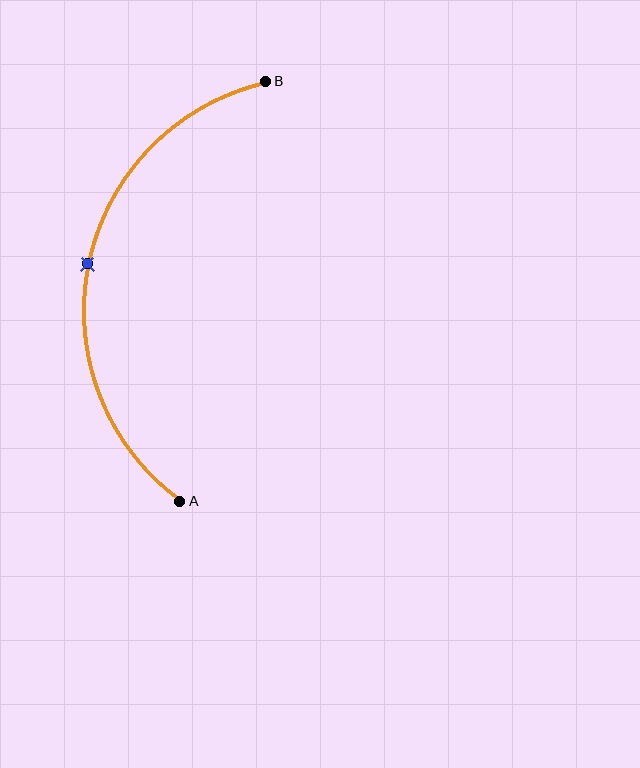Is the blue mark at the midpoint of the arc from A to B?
Yes. The blue mark lies on the arc at equal arc-length from both A and B — it is the arc midpoint.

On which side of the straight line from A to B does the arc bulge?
The arc bulges to the left of the straight line connecting A and B.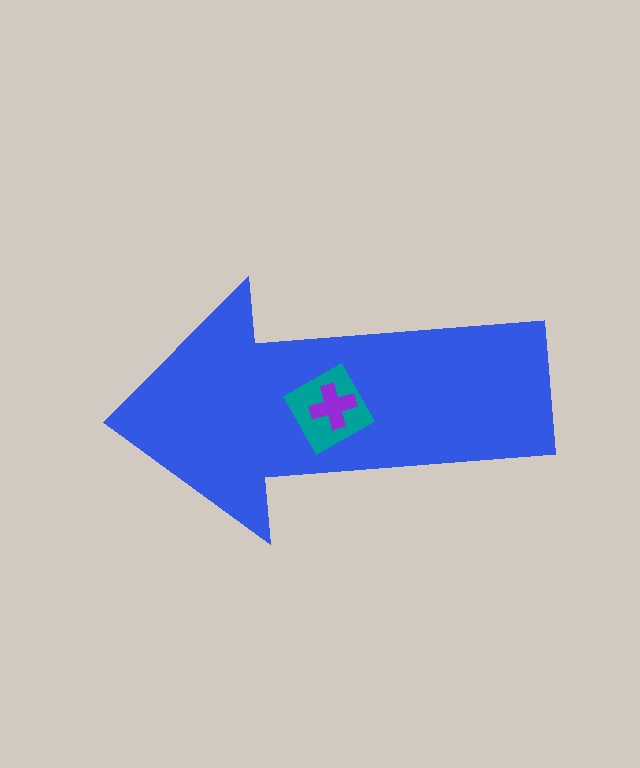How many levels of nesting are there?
3.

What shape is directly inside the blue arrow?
The teal diamond.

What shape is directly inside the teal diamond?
The purple cross.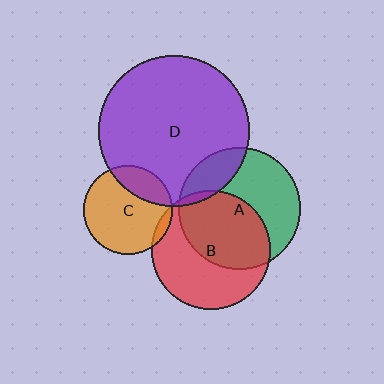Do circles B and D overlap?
Yes.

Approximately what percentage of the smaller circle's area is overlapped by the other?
Approximately 5%.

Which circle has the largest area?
Circle D (purple).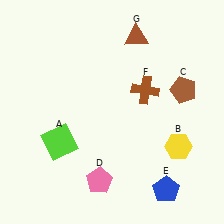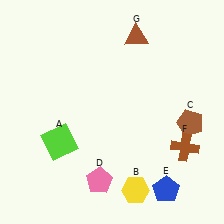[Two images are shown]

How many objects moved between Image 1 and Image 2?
3 objects moved between the two images.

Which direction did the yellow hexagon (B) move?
The yellow hexagon (B) moved down.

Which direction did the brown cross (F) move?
The brown cross (F) moved down.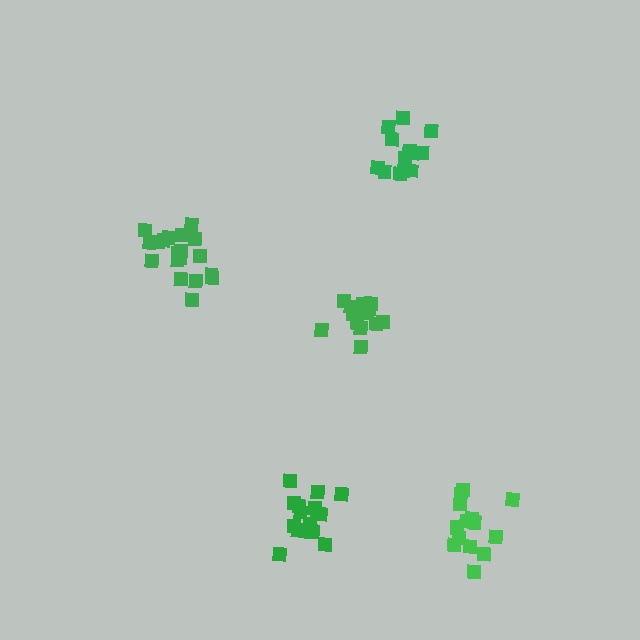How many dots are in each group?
Group 1: 13 dots, Group 2: 13 dots, Group 3: 19 dots, Group 4: 16 dots, Group 5: 18 dots (79 total).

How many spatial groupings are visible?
There are 5 spatial groupings.